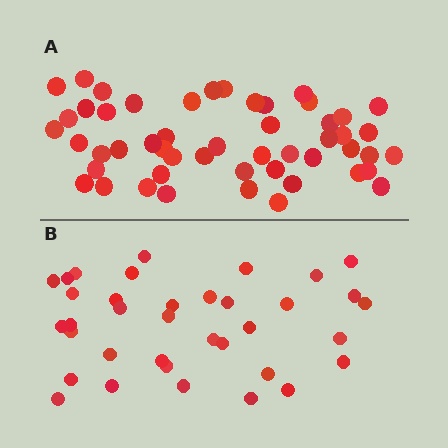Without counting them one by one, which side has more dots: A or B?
Region A (the top region) has more dots.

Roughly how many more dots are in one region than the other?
Region A has approximately 15 more dots than region B.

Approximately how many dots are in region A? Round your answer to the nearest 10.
About 50 dots. (The exact count is 51, which rounds to 50.)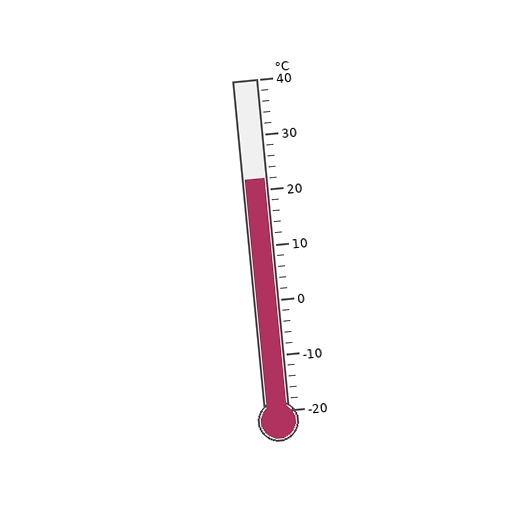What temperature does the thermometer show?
The thermometer shows approximately 22°C.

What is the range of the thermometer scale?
The thermometer scale ranges from -20°C to 40°C.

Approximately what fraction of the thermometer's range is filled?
The thermometer is filled to approximately 70% of its range.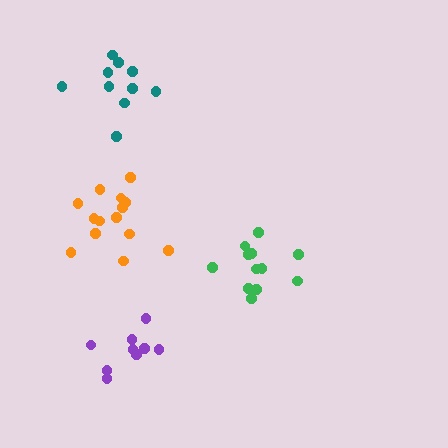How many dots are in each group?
Group 1: 10 dots, Group 2: 12 dots, Group 3: 10 dots, Group 4: 14 dots (46 total).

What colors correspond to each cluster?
The clusters are colored: teal, green, purple, orange.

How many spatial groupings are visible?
There are 4 spatial groupings.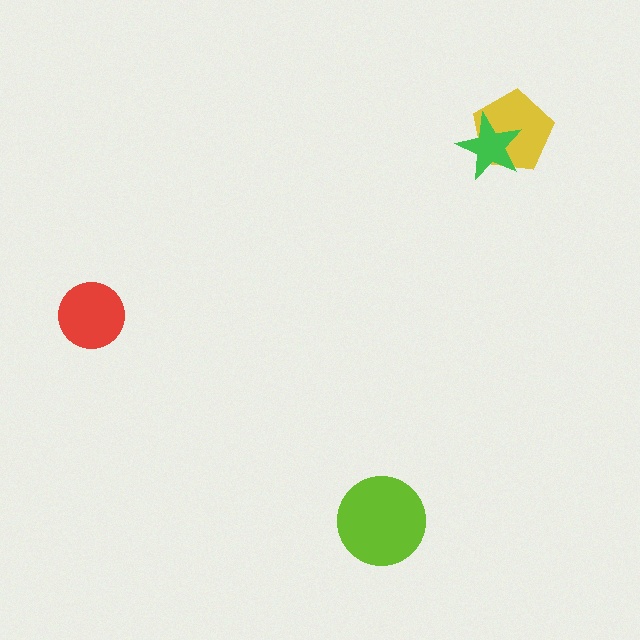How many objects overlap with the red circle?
0 objects overlap with the red circle.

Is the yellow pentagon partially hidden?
Yes, it is partially covered by another shape.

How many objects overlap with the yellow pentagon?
1 object overlaps with the yellow pentagon.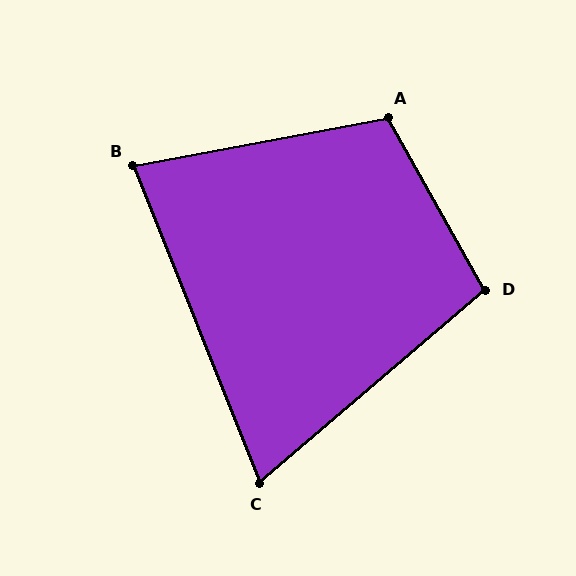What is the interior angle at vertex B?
Approximately 79 degrees (acute).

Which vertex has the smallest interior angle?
C, at approximately 71 degrees.